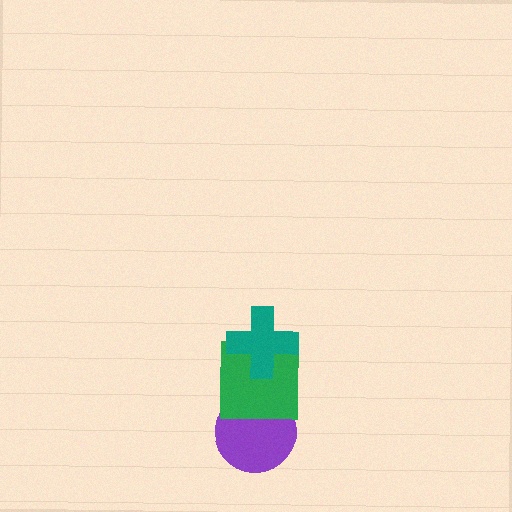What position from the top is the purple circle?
The purple circle is 3rd from the top.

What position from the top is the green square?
The green square is 2nd from the top.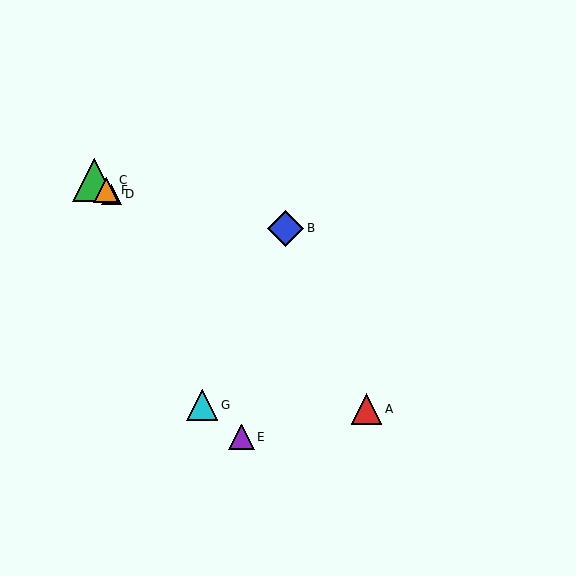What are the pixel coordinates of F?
Object F is at (106, 190).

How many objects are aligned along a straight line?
4 objects (A, C, D, F) are aligned along a straight line.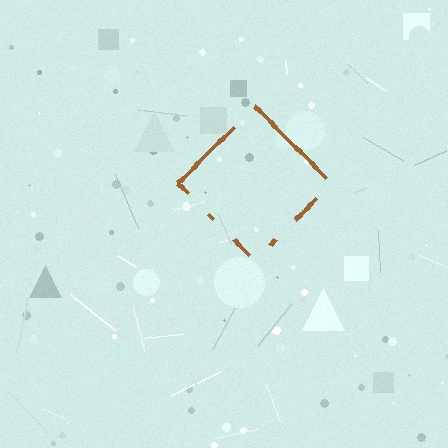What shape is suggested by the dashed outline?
The dashed outline suggests a diamond.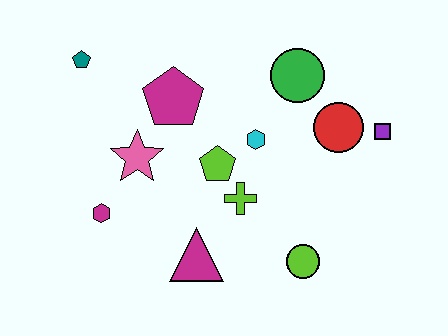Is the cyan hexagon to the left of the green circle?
Yes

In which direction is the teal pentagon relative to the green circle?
The teal pentagon is to the left of the green circle.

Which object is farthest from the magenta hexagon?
The purple square is farthest from the magenta hexagon.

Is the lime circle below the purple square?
Yes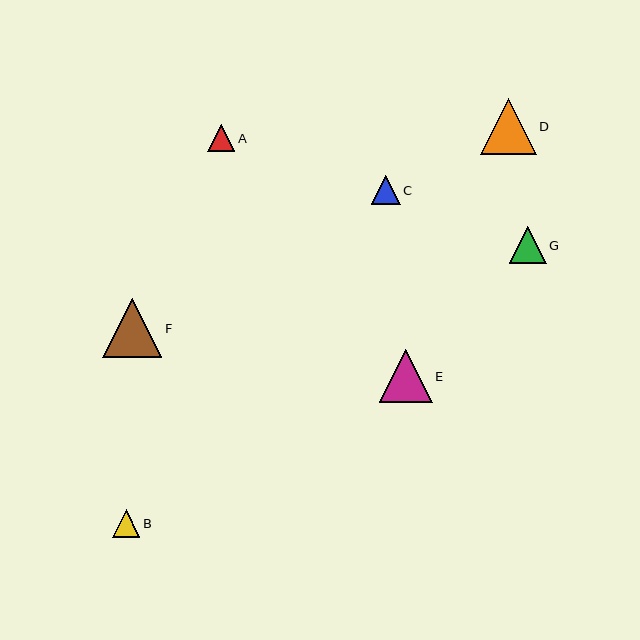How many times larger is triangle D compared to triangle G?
Triangle D is approximately 1.5 times the size of triangle G.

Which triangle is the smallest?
Triangle A is the smallest with a size of approximately 27 pixels.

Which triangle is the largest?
Triangle F is the largest with a size of approximately 59 pixels.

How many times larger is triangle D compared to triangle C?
Triangle D is approximately 1.9 times the size of triangle C.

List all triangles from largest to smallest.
From largest to smallest: F, D, E, G, C, B, A.